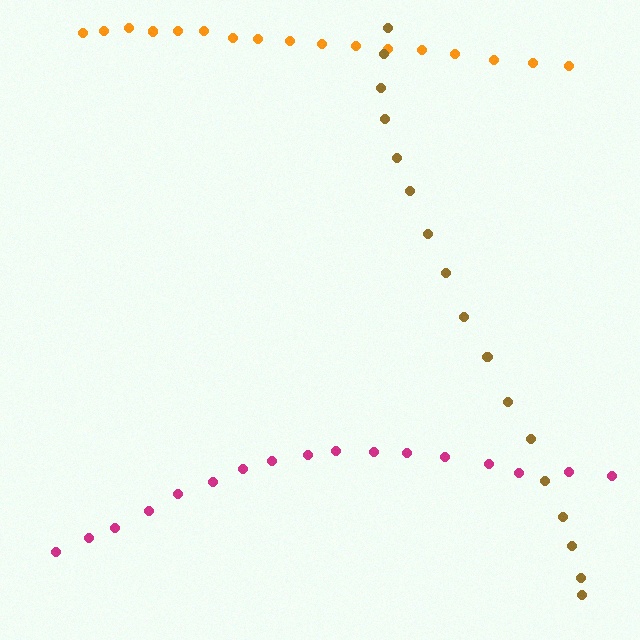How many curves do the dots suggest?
There are 3 distinct paths.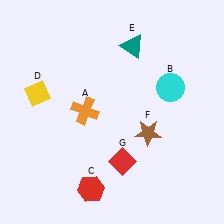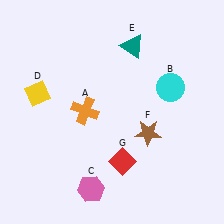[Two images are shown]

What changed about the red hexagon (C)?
In Image 1, C is red. In Image 2, it changed to pink.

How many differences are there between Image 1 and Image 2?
There is 1 difference between the two images.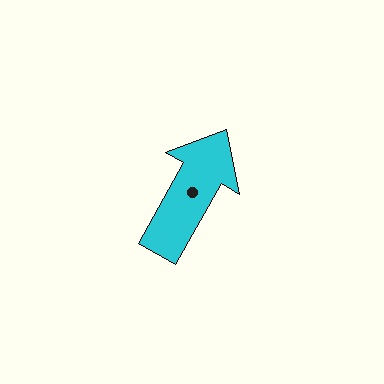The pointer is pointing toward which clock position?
Roughly 1 o'clock.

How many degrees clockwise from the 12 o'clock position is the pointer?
Approximately 29 degrees.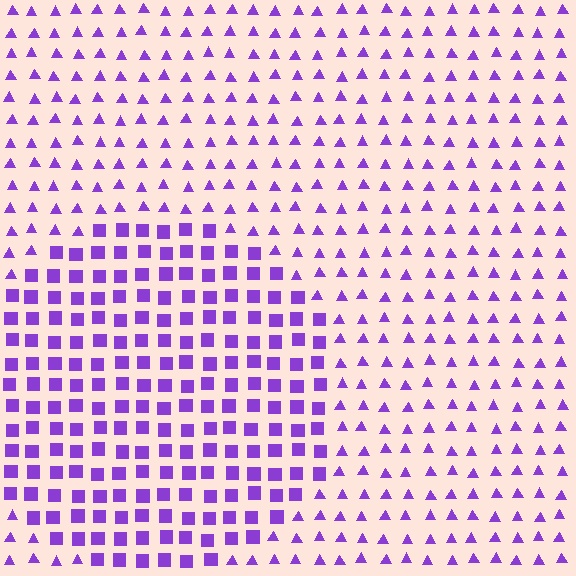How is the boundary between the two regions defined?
The boundary is defined by a change in element shape: squares inside vs. triangles outside. All elements share the same color and spacing.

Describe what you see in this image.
The image is filled with small purple elements arranged in a uniform grid. A circle-shaped region contains squares, while the surrounding area contains triangles. The boundary is defined purely by the change in element shape.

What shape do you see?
I see a circle.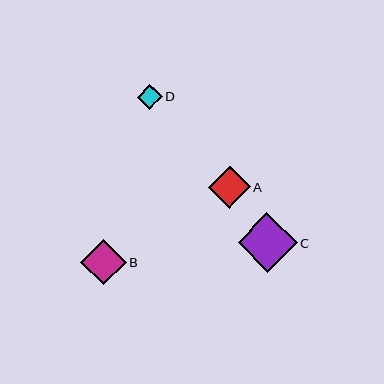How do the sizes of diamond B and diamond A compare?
Diamond B and diamond A are approximately the same size.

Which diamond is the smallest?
Diamond D is the smallest with a size of approximately 25 pixels.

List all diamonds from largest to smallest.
From largest to smallest: C, B, A, D.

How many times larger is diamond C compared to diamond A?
Diamond C is approximately 1.4 times the size of diamond A.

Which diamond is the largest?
Diamond C is the largest with a size of approximately 59 pixels.